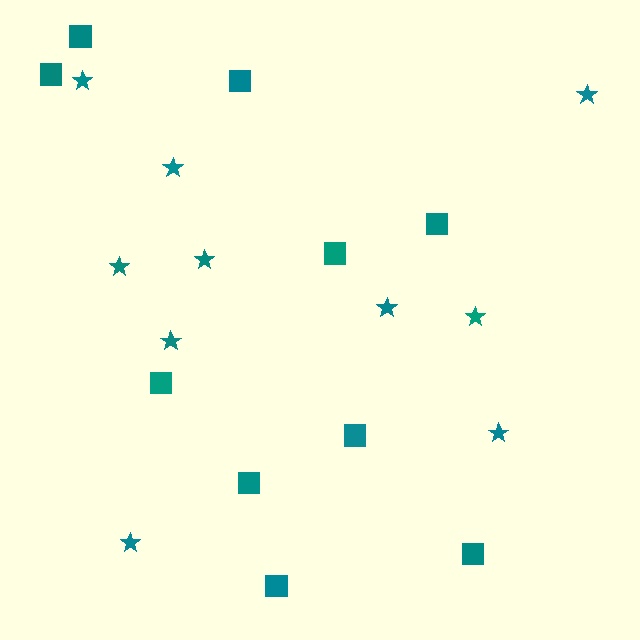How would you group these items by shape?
There are 2 groups: one group of stars (10) and one group of squares (10).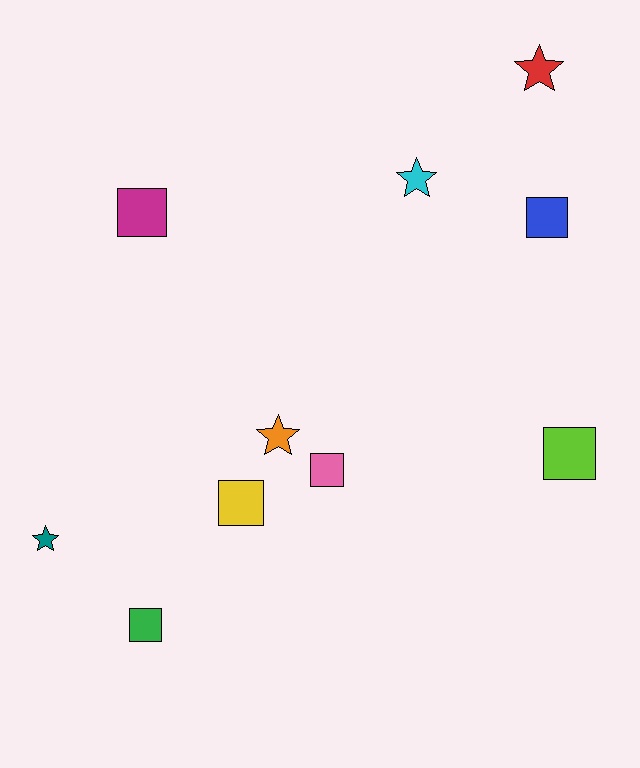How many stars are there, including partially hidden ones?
There are 4 stars.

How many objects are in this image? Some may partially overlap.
There are 10 objects.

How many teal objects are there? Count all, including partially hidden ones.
There is 1 teal object.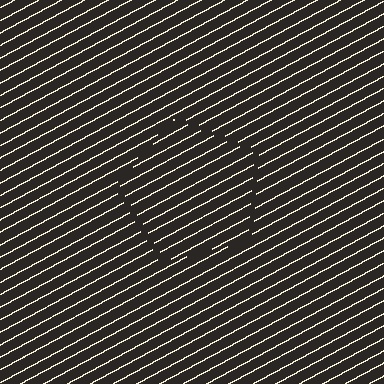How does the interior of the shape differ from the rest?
The interior of the shape contains the same grating, shifted by half a period — the contour is defined by the phase discontinuity where line-ends from the inner and outer gratings abut.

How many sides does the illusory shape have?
5 sides — the line-ends trace a pentagon.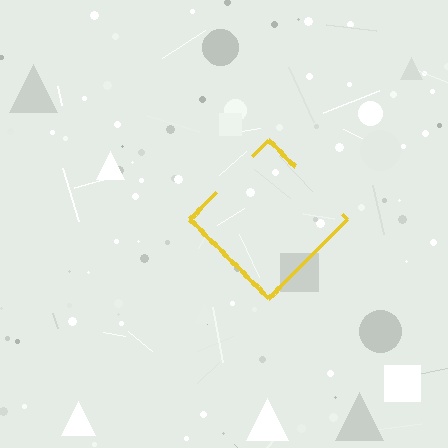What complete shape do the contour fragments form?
The contour fragments form a diamond.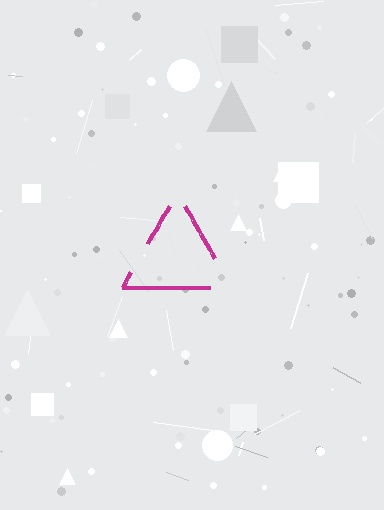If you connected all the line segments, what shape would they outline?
They would outline a triangle.